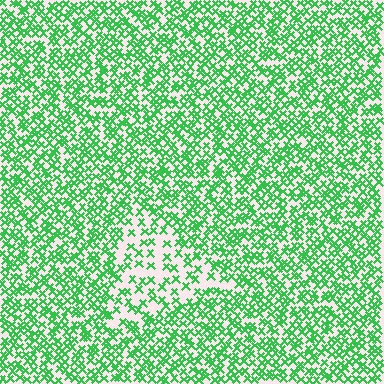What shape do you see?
I see a triangle.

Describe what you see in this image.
The image contains small green elements arranged at two different densities. A triangle-shaped region is visible where the elements are less densely packed than the surrounding area.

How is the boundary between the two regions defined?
The boundary is defined by a change in element density (approximately 2.1x ratio). All elements are the same color, size, and shape.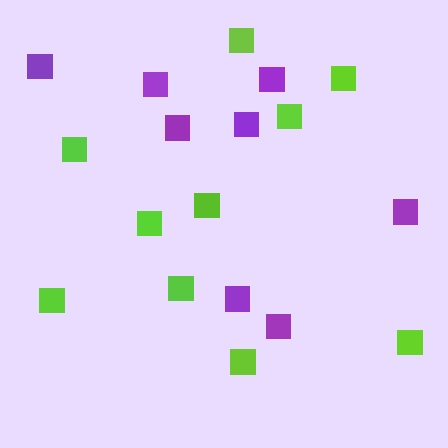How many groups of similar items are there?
There are 2 groups: one group of purple squares (8) and one group of lime squares (10).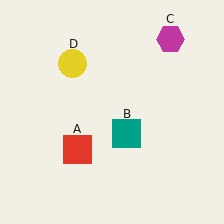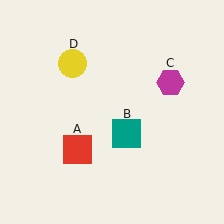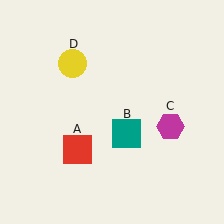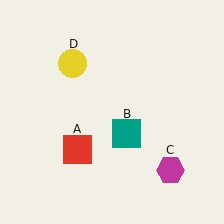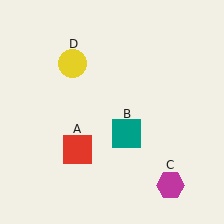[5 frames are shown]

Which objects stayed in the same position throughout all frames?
Red square (object A) and teal square (object B) and yellow circle (object D) remained stationary.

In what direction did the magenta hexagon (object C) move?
The magenta hexagon (object C) moved down.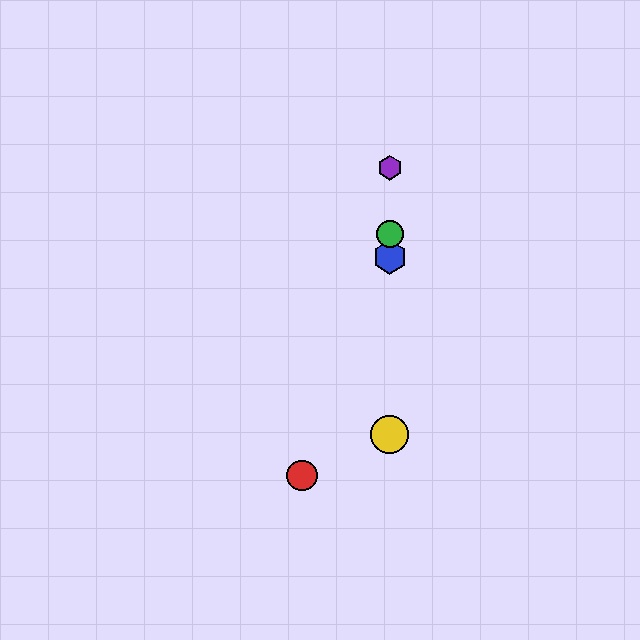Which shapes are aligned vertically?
The blue hexagon, the green circle, the yellow circle, the purple hexagon are aligned vertically.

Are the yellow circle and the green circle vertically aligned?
Yes, both are at x≈390.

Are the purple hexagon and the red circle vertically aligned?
No, the purple hexagon is at x≈390 and the red circle is at x≈302.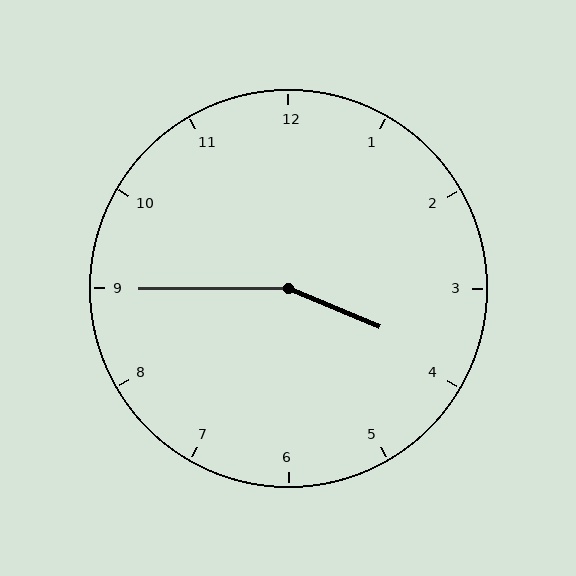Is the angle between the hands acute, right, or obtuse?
It is obtuse.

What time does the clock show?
3:45.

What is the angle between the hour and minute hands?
Approximately 158 degrees.